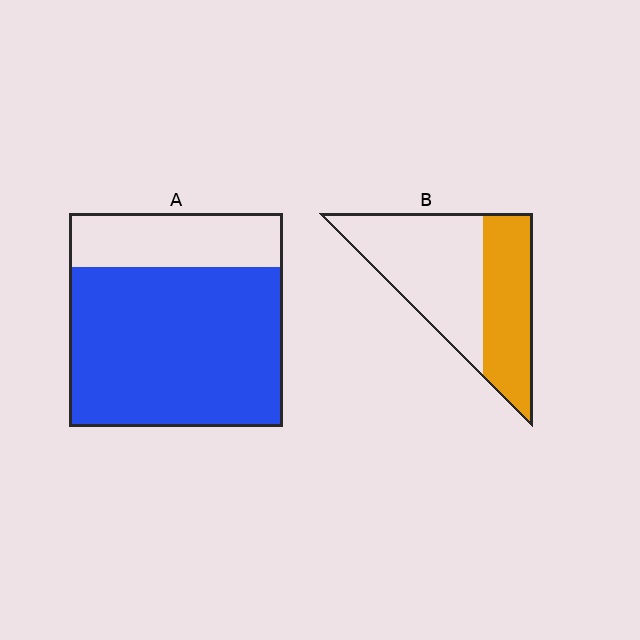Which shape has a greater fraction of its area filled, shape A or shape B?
Shape A.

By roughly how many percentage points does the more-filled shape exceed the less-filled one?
By roughly 35 percentage points (A over B).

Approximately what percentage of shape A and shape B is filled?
A is approximately 75% and B is approximately 40%.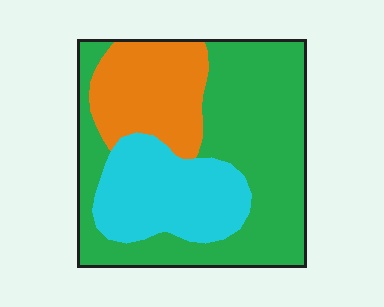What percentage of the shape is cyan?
Cyan takes up between a sixth and a third of the shape.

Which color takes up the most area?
Green, at roughly 55%.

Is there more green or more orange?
Green.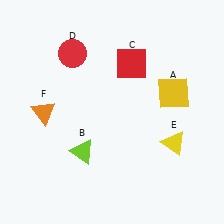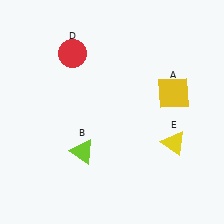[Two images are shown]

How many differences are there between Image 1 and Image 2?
There are 2 differences between the two images.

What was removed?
The red square (C), the orange triangle (F) were removed in Image 2.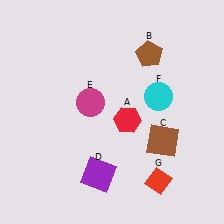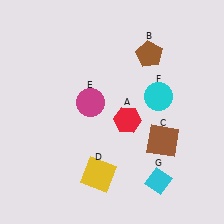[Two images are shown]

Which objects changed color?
D changed from purple to yellow. G changed from red to cyan.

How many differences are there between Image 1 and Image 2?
There are 2 differences between the two images.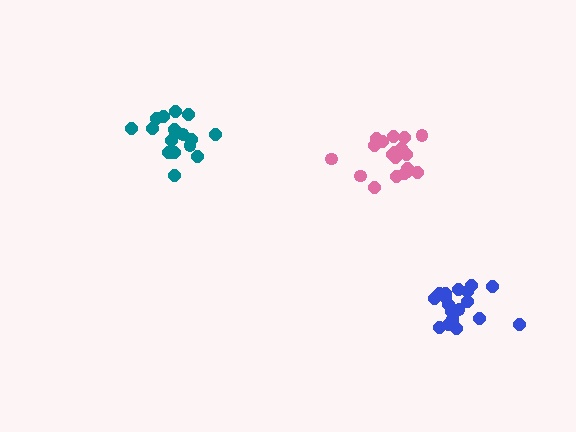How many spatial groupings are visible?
There are 3 spatial groupings.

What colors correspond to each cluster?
The clusters are colored: pink, teal, blue.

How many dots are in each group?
Group 1: 19 dots, Group 2: 18 dots, Group 3: 19 dots (56 total).